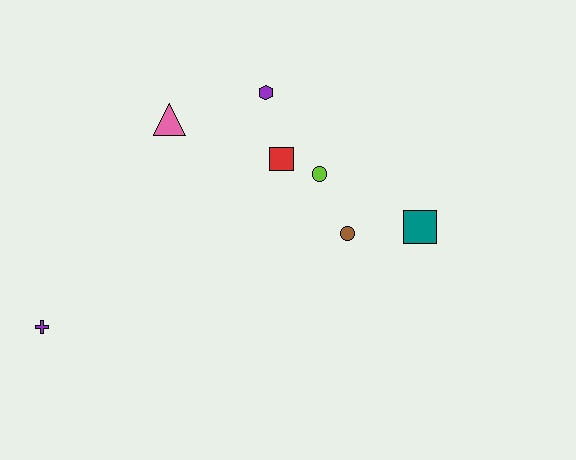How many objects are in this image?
There are 7 objects.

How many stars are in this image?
There are no stars.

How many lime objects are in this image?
There is 1 lime object.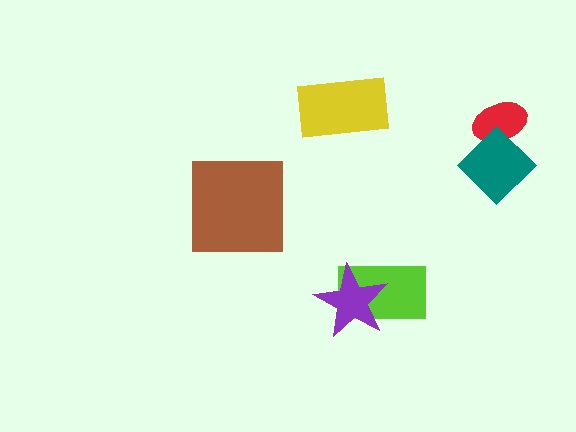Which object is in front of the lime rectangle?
The purple star is in front of the lime rectangle.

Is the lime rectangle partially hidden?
Yes, it is partially covered by another shape.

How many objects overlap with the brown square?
0 objects overlap with the brown square.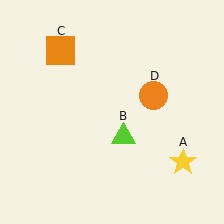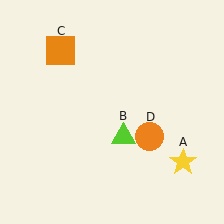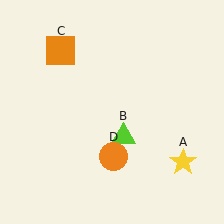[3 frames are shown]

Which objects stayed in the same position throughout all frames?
Yellow star (object A) and lime triangle (object B) and orange square (object C) remained stationary.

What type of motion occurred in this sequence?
The orange circle (object D) rotated clockwise around the center of the scene.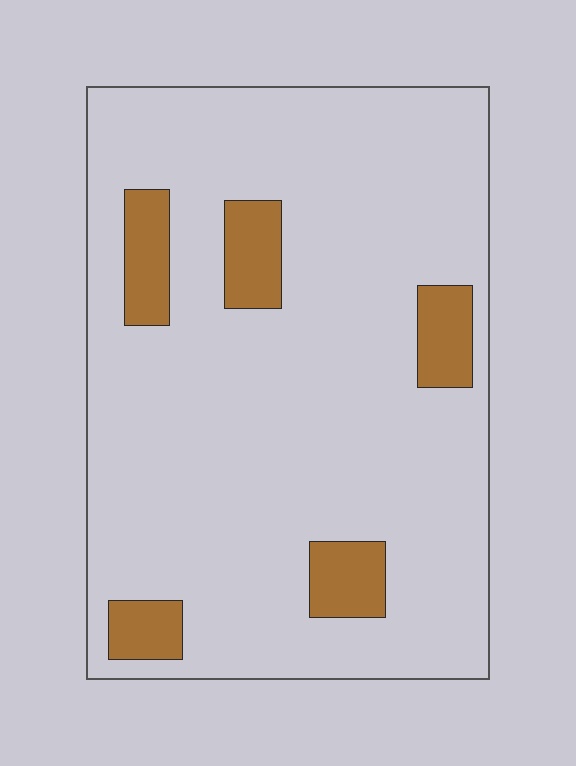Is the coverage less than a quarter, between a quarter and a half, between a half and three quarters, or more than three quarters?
Less than a quarter.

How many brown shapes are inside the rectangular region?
5.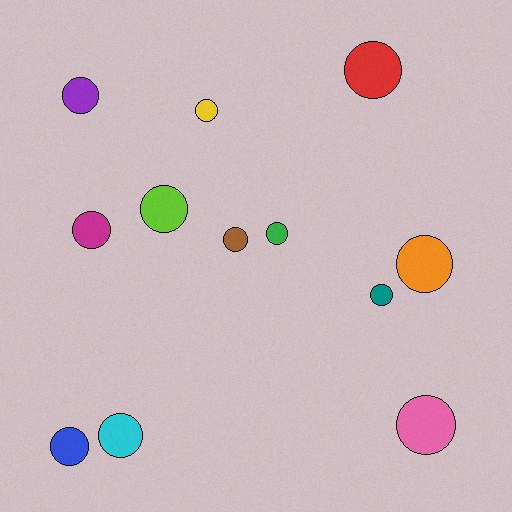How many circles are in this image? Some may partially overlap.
There are 12 circles.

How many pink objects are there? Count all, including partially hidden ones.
There is 1 pink object.